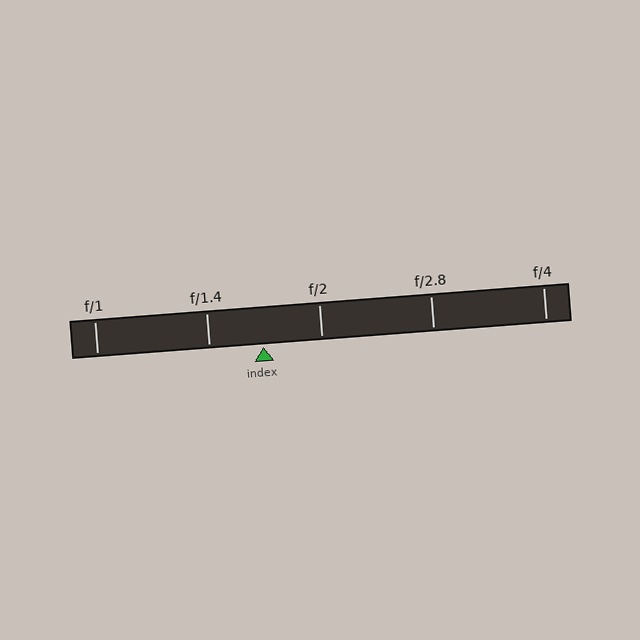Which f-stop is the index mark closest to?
The index mark is closest to f/1.4.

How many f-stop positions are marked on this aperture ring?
There are 5 f-stop positions marked.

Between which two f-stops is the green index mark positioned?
The index mark is between f/1.4 and f/2.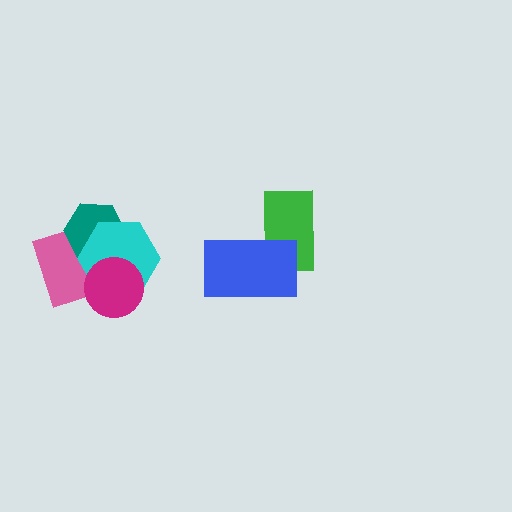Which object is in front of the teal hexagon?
The cyan hexagon is in front of the teal hexagon.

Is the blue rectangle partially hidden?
No, no other shape covers it.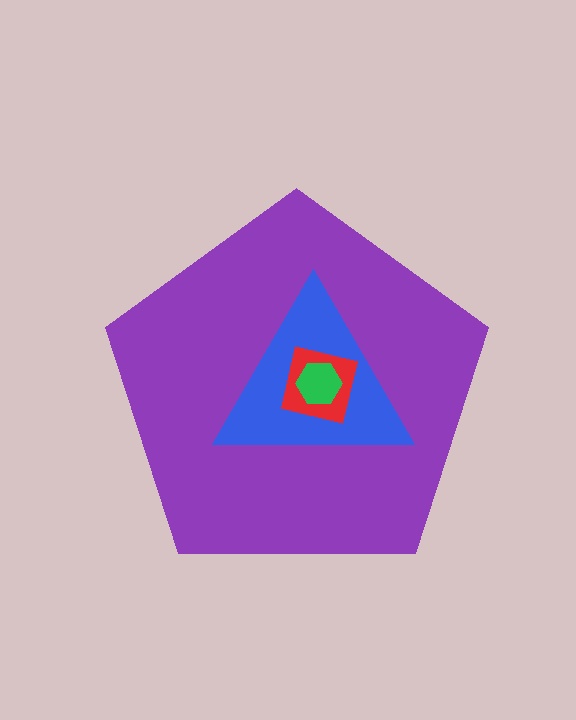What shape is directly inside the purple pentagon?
The blue triangle.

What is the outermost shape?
The purple pentagon.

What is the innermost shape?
The green hexagon.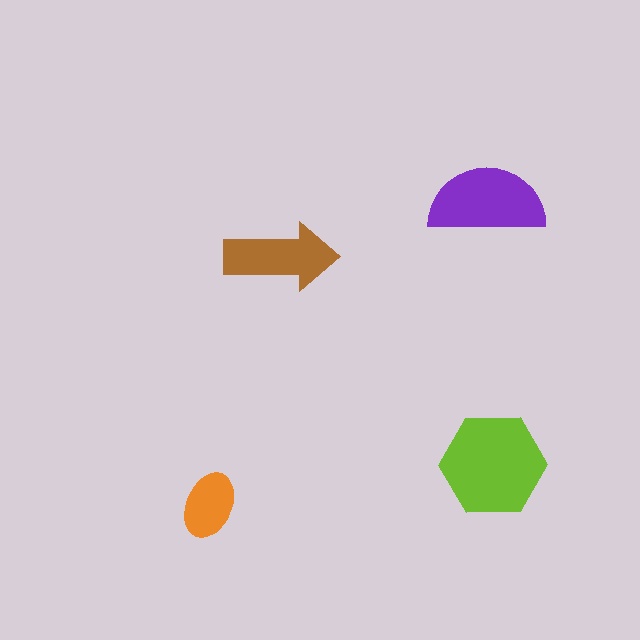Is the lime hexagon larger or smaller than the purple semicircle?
Larger.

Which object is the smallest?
The orange ellipse.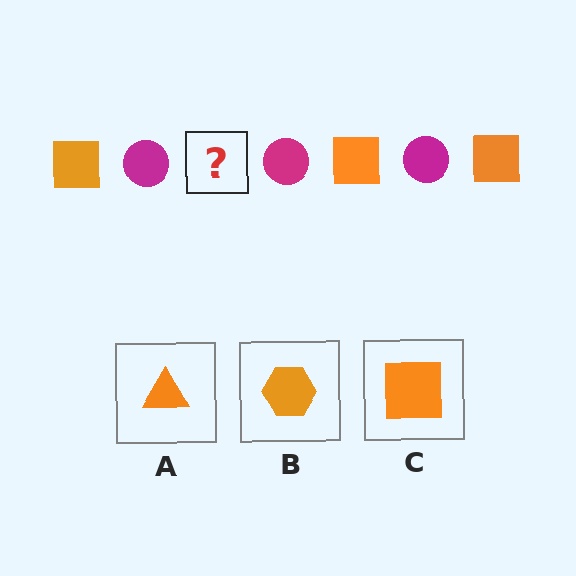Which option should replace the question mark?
Option C.